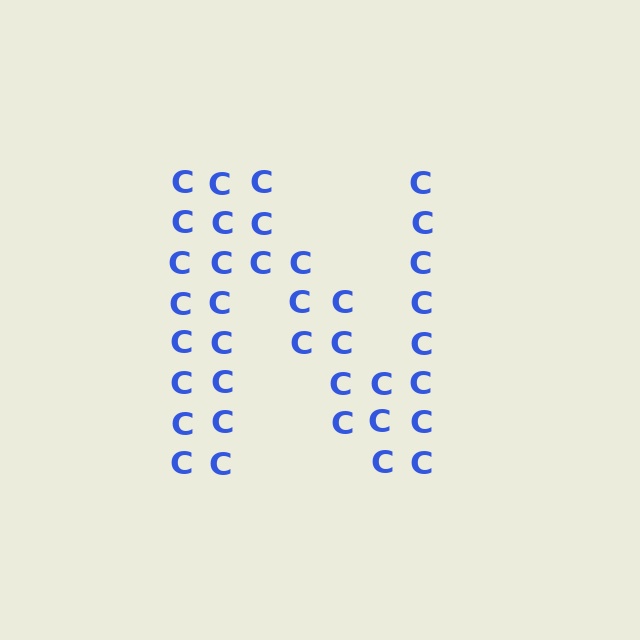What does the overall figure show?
The overall figure shows the letter N.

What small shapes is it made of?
It is made of small letter C's.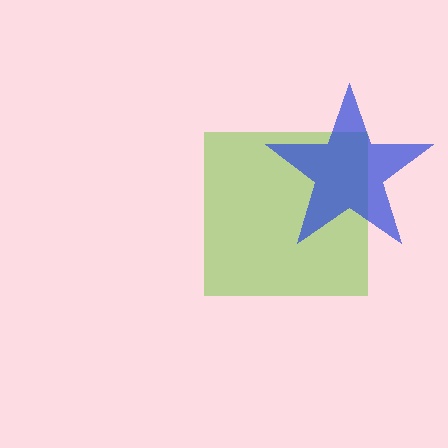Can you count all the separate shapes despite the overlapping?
Yes, there are 2 separate shapes.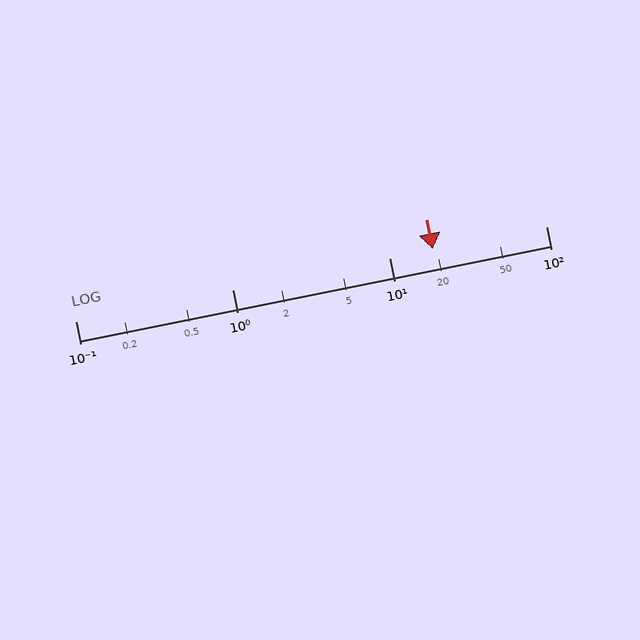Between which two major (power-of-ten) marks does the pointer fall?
The pointer is between 10 and 100.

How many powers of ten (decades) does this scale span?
The scale spans 3 decades, from 0.1 to 100.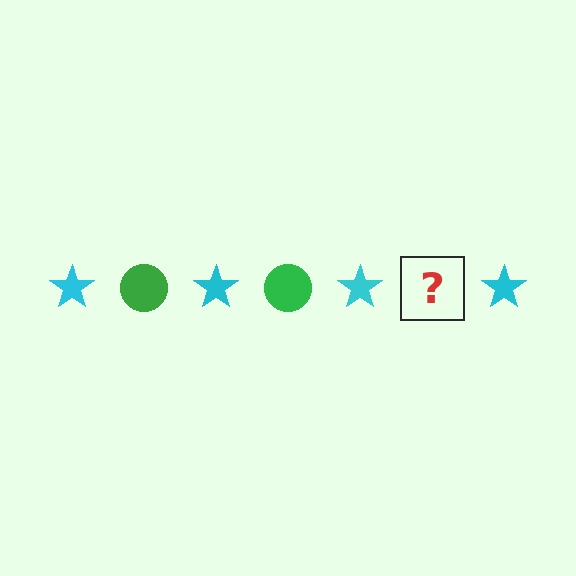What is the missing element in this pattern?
The missing element is a green circle.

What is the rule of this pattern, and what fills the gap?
The rule is that the pattern alternates between cyan star and green circle. The gap should be filled with a green circle.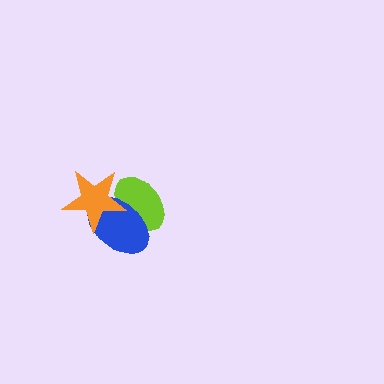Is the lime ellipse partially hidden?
Yes, it is partially covered by another shape.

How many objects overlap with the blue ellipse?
2 objects overlap with the blue ellipse.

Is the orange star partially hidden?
No, no other shape covers it.